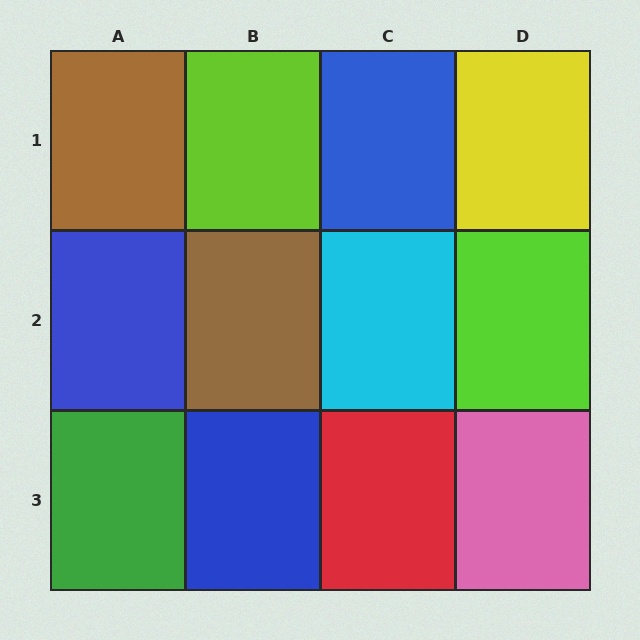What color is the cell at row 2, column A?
Blue.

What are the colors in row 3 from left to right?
Green, blue, red, pink.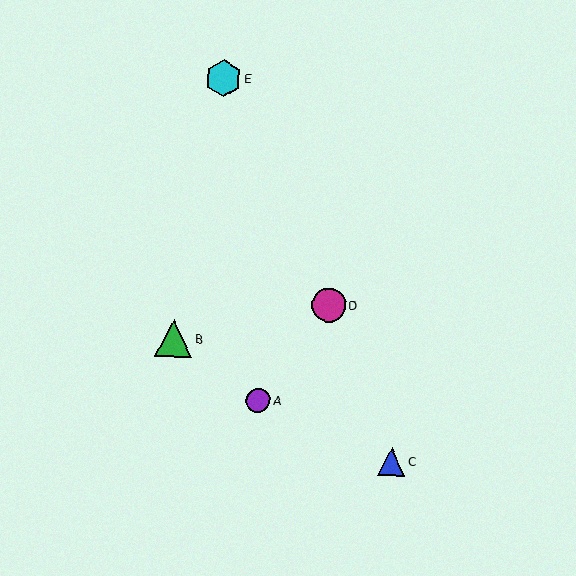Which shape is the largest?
The green triangle (labeled B) is the largest.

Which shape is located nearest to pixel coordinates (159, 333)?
The green triangle (labeled B) at (174, 339) is nearest to that location.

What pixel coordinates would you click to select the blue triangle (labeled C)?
Click at (391, 462) to select the blue triangle C.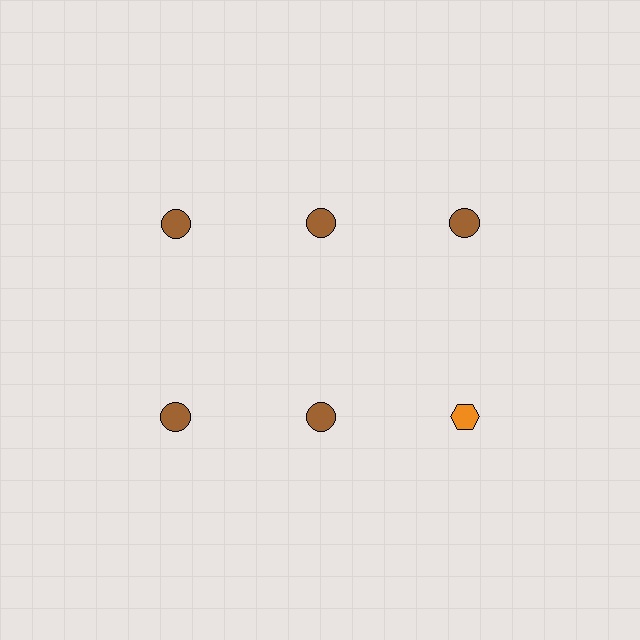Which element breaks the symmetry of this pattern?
The orange hexagon in the second row, center column breaks the symmetry. All other shapes are brown circles.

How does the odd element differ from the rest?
It differs in both color (orange instead of brown) and shape (hexagon instead of circle).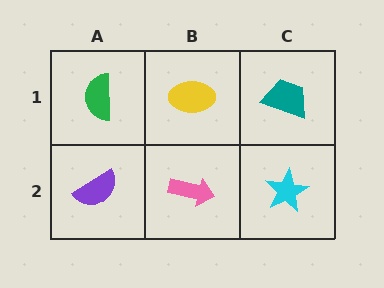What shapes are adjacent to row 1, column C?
A cyan star (row 2, column C), a yellow ellipse (row 1, column B).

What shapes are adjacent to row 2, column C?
A teal trapezoid (row 1, column C), a pink arrow (row 2, column B).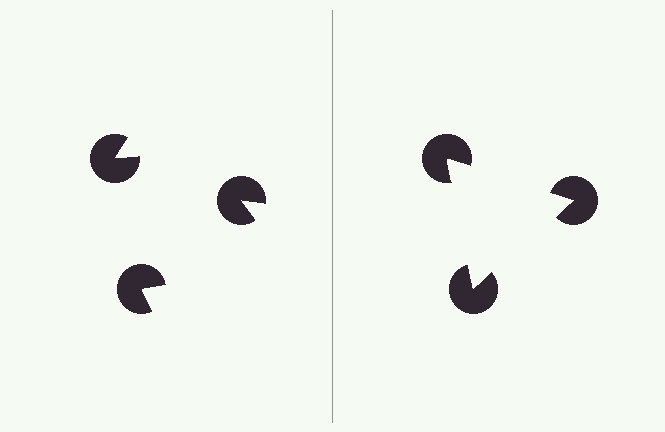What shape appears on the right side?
An illusory triangle.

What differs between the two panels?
The pac-man discs are positioned identically on both sides; only the wedge orientations differ. On the right they align to a triangle; on the left they are misaligned.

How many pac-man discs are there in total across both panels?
6 — 3 on each side.